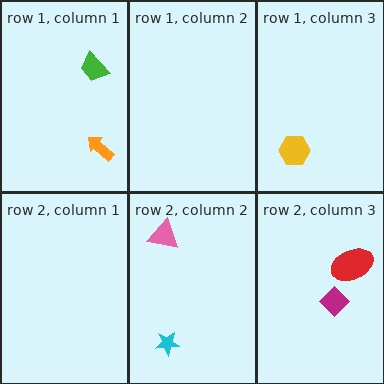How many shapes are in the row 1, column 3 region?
1.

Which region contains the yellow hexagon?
The row 1, column 3 region.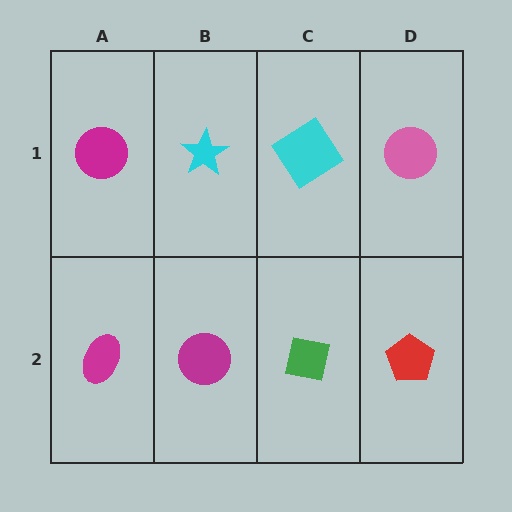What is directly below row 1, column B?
A magenta circle.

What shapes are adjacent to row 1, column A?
A magenta ellipse (row 2, column A), a cyan star (row 1, column B).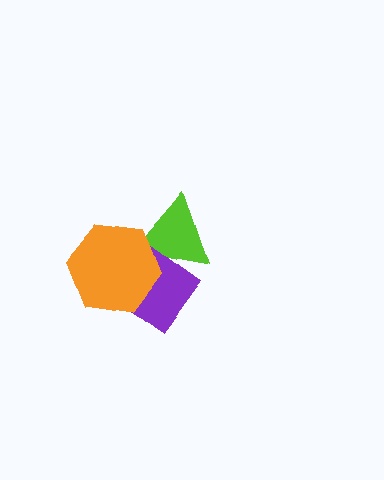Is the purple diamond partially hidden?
Yes, it is partially covered by another shape.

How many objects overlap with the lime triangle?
2 objects overlap with the lime triangle.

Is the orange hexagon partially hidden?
No, no other shape covers it.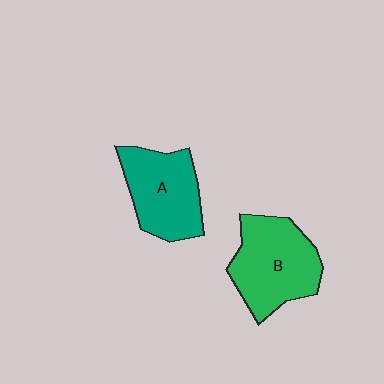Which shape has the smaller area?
Shape A (teal).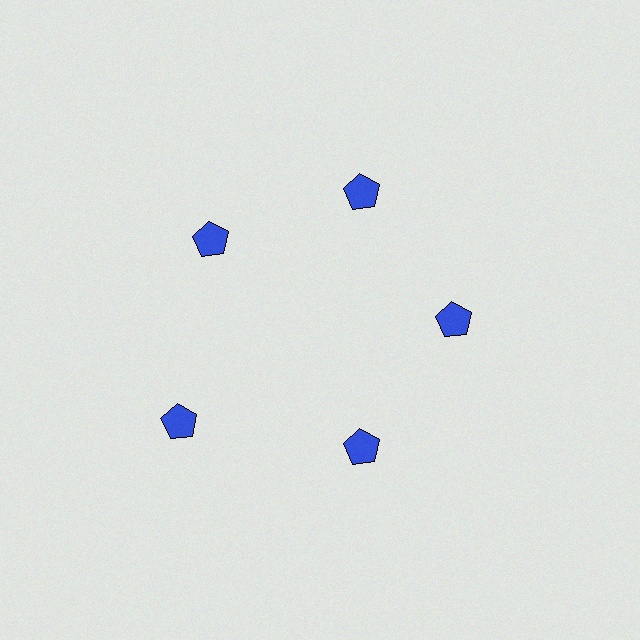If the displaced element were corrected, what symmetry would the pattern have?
It would have 5-fold rotational symmetry — the pattern would map onto itself every 72 degrees.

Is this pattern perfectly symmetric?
No. The 5 blue pentagons are arranged in a ring, but one element near the 8 o'clock position is pushed outward from the center, breaking the 5-fold rotational symmetry.